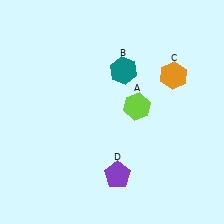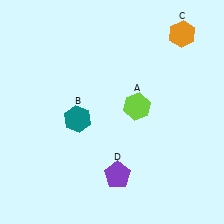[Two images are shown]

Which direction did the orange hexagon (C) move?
The orange hexagon (C) moved up.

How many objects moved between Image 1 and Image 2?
2 objects moved between the two images.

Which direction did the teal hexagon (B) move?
The teal hexagon (B) moved down.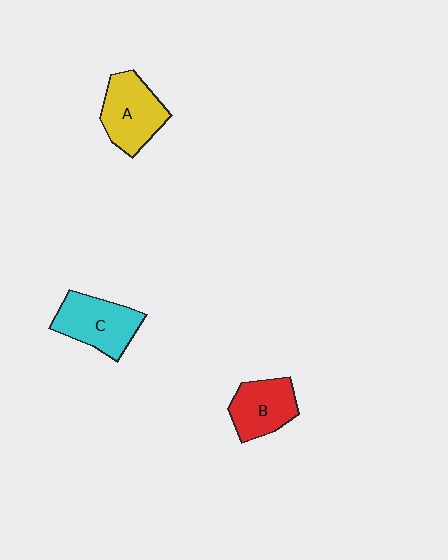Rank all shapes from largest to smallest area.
From largest to smallest: A (yellow), C (cyan), B (red).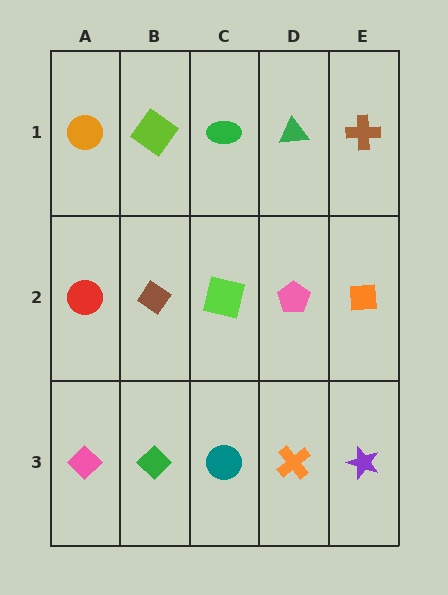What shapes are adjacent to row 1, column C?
A lime square (row 2, column C), a lime diamond (row 1, column B), a green triangle (row 1, column D).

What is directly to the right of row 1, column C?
A green triangle.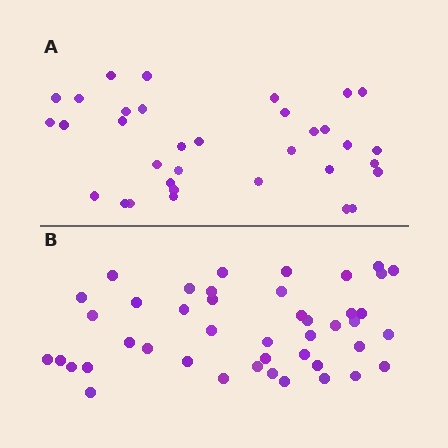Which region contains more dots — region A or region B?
Region B (the bottom region) has more dots.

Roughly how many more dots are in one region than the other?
Region B has roughly 10 or so more dots than region A.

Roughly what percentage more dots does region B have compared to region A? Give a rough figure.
About 30% more.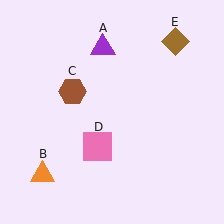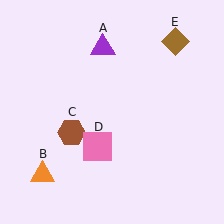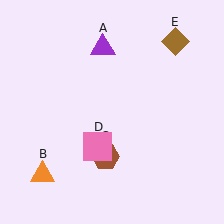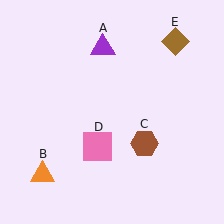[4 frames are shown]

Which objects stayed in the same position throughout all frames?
Purple triangle (object A) and orange triangle (object B) and pink square (object D) and brown diamond (object E) remained stationary.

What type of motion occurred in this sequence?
The brown hexagon (object C) rotated counterclockwise around the center of the scene.